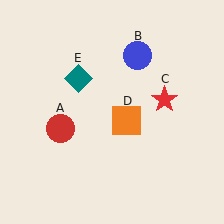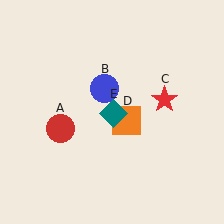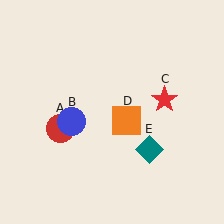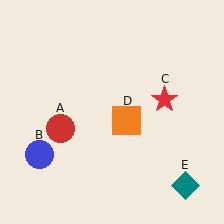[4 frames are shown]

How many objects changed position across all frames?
2 objects changed position: blue circle (object B), teal diamond (object E).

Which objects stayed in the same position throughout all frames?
Red circle (object A) and red star (object C) and orange square (object D) remained stationary.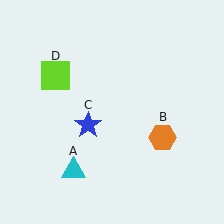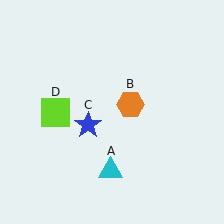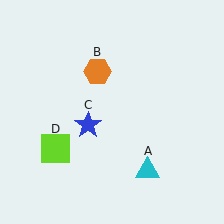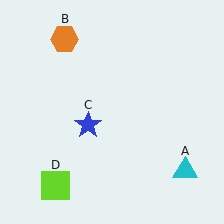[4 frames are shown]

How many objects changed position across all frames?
3 objects changed position: cyan triangle (object A), orange hexagon (object B), lime square (object D).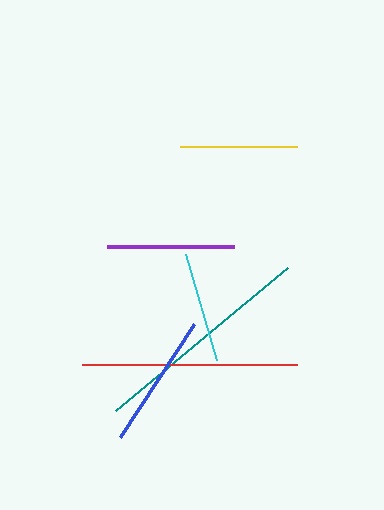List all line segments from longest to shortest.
From longest to shortest: teal, red, blue, purple, yellow, cyan.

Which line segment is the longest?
The teal line is the longest at approximately 224 pixels.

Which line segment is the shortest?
The cyan line is the shortest at approximately 111 pixels.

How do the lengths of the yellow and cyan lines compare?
The yellow and cyan lines are approximately the same length.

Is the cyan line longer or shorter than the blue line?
The blue line is longer than the cyan line.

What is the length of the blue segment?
The blue segment is approximately 135 pixels long.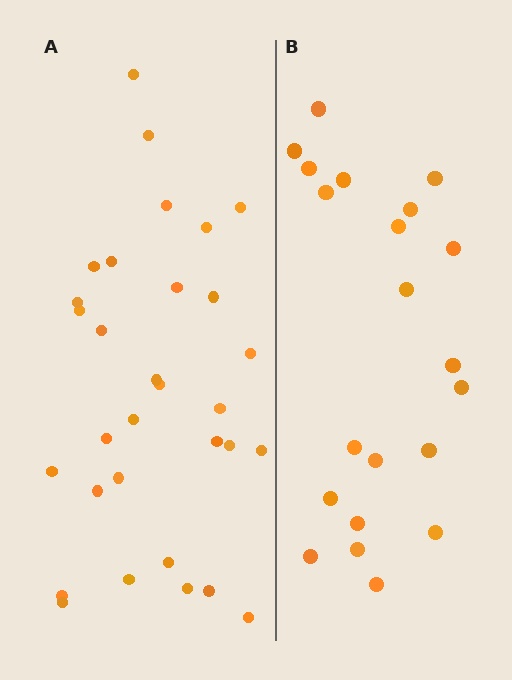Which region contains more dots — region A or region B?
Region A (the left region) has more dots.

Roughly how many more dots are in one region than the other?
Region A has roughly 10 or so more dots than region B.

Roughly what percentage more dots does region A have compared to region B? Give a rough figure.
About 50% more.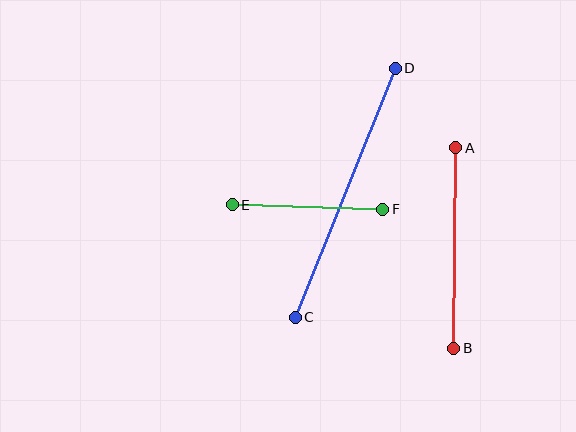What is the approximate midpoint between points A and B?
The midpoint is at approximately (455, 248) pixels.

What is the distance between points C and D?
The distance is approximately 268 pixels.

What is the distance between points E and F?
The distance is approximately 151 pixels.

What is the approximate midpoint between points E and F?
The midpoint is at approximately (308, 207) pixels.